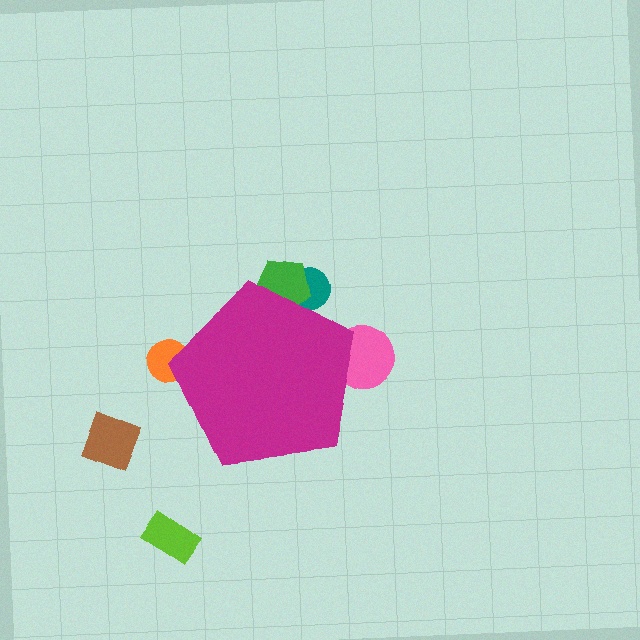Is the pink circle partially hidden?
Yes, the pink circle is partially hidden behind the magenta pentagon.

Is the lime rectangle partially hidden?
No, the lime rectangle is fully visible.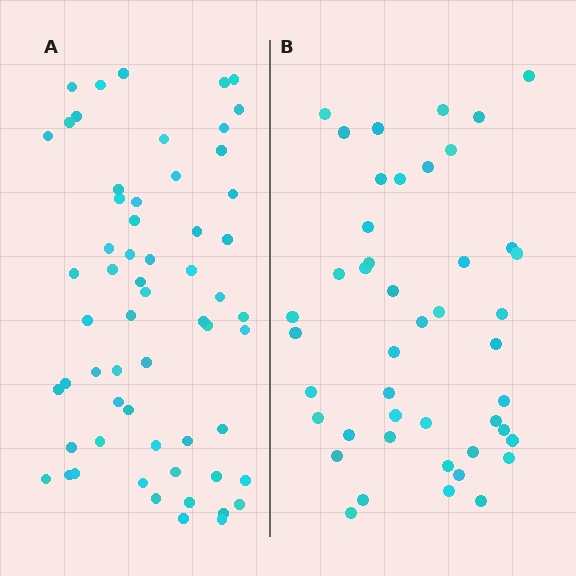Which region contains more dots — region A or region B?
Region A (the left region) has more dots.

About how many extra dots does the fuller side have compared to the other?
Region A has approximately 15 more dots than region B.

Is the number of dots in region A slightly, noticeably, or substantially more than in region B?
Region A has noticeably more, but not dramatically so. The ratio is roughly 1.3 to 1.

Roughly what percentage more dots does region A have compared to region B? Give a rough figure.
About 35% more.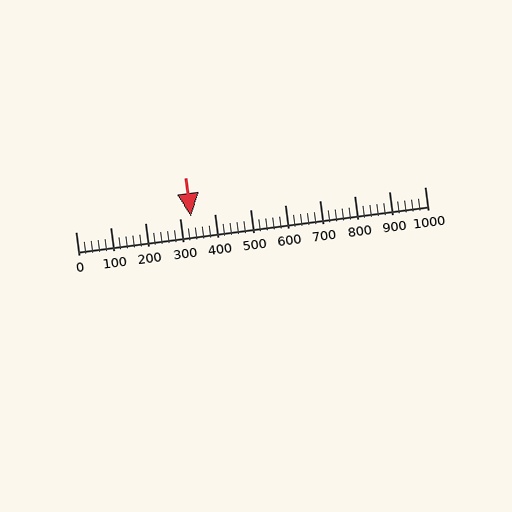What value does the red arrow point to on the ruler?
The red arrow points to approximately 332.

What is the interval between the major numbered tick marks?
The major tick marks are spaced 100 units apart.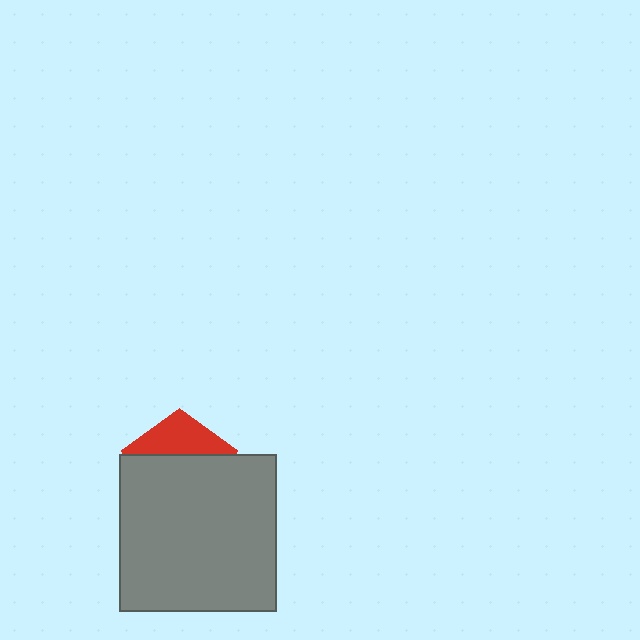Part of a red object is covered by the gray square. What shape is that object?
It is a pentagon.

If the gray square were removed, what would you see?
You would see the complete red pentagon.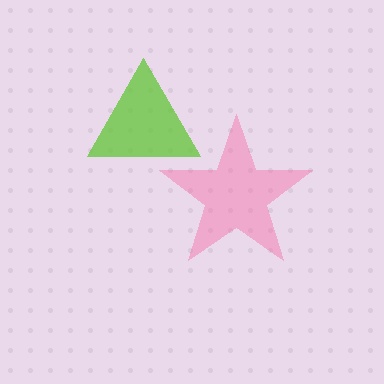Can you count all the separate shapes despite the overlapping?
Yes, there are 2 separate shapes.